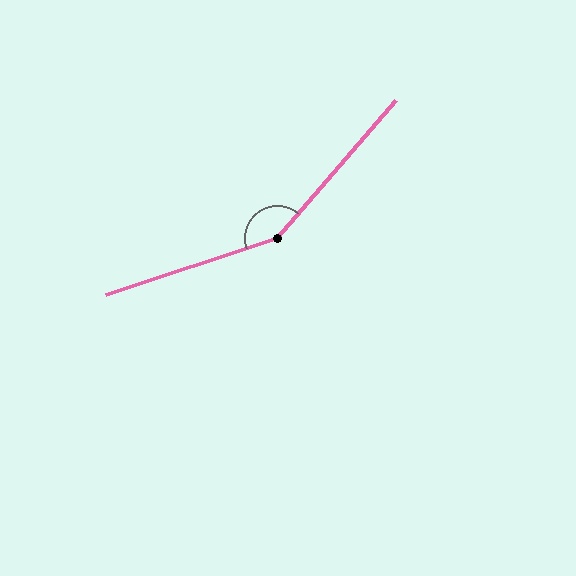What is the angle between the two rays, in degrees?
Approximately 149 degrees.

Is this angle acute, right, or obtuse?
It is obtuse.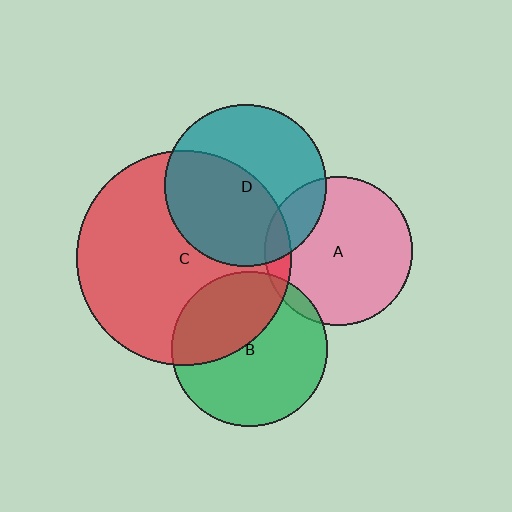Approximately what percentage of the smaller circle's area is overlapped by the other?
Approximately 40%.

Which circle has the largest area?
Circle C (red).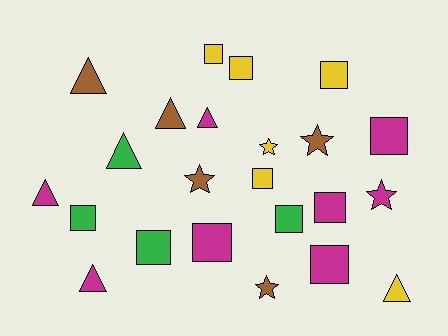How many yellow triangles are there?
There is 1 yellow triangle.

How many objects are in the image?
There are 23 objects.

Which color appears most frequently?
Magenta, with 8 objects.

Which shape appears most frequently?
Square, with 11 objects.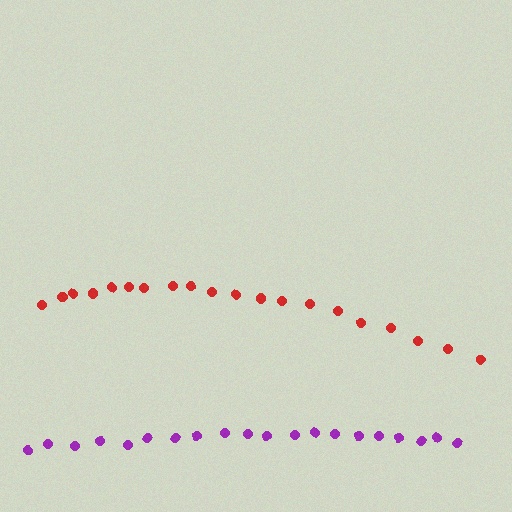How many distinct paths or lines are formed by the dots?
There are 2 distinct paths.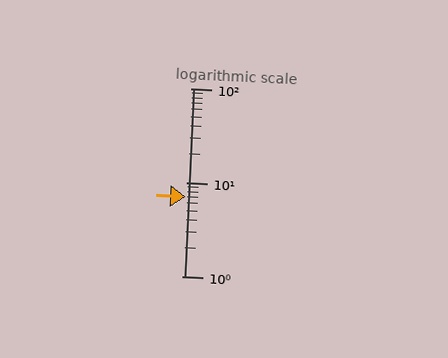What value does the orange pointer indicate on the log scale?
The pointer indicates approximately 7.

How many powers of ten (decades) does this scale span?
The scale spans 2 decades, from 1 to 100.